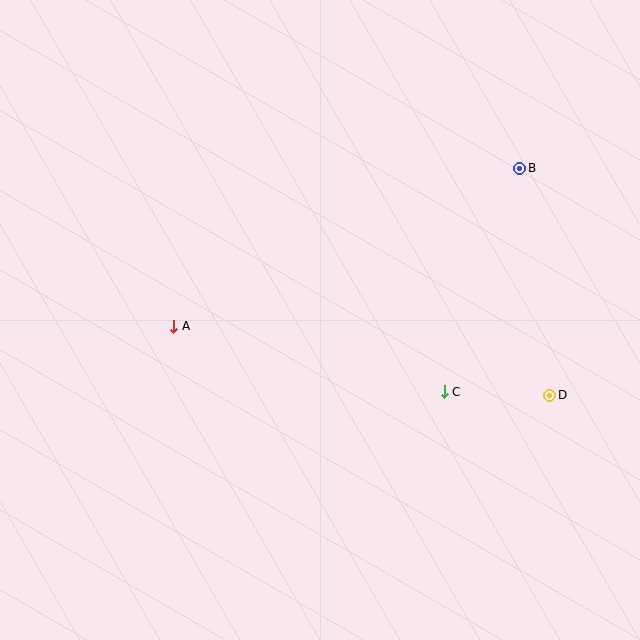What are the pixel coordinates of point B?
Point B is at (520, 168).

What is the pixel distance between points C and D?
The distance between C and D is 106 pixels.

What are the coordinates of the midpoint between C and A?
The midpoint between C and A is at (309, 359).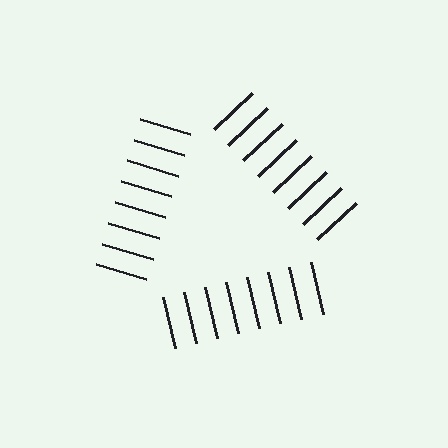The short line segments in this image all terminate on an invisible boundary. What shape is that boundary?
An illusory triangle — the line segments terminate on its edges but no continuous stroke is drawn.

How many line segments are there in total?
24 — 8 along each of the 3 edges.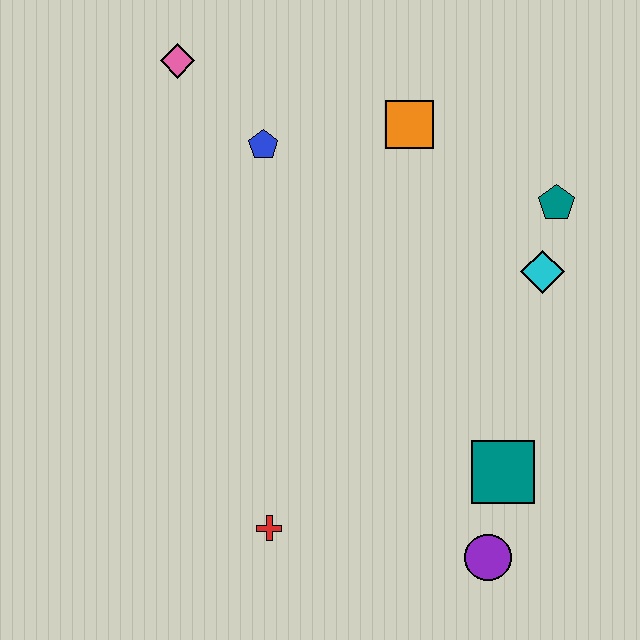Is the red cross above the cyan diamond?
No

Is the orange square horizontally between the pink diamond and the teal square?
Yes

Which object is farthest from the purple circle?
The pink diamond is farthest from the purple circle.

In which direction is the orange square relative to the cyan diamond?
The orange square is above the cyan diamond.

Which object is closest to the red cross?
The purple circle is closest to the red cross.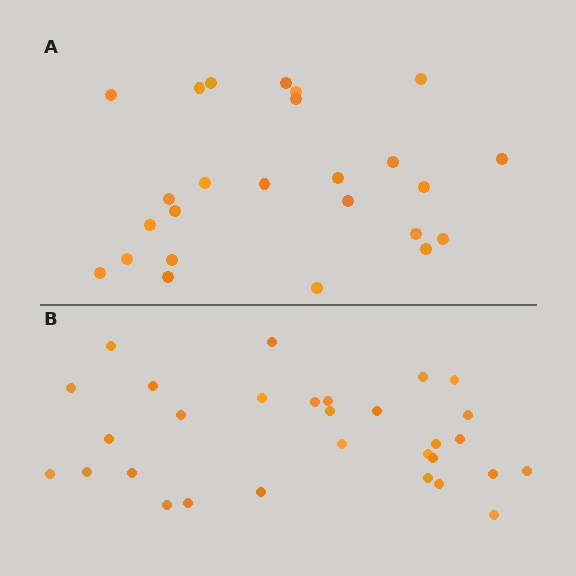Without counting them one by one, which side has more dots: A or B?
Region B (the bottom region) has more dots.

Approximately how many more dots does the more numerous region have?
Region B has about 5 more dots than region A.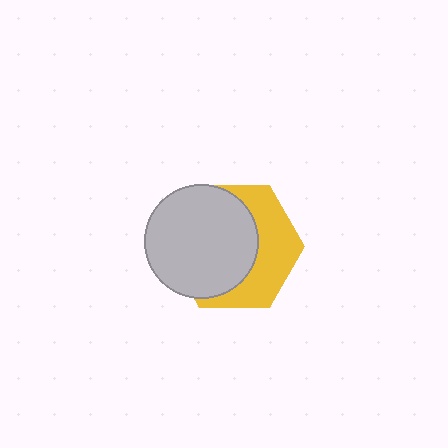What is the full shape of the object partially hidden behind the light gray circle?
The partially hidden object is a yellow hexagon.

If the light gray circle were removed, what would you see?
You would see the complete yellow hexagon.